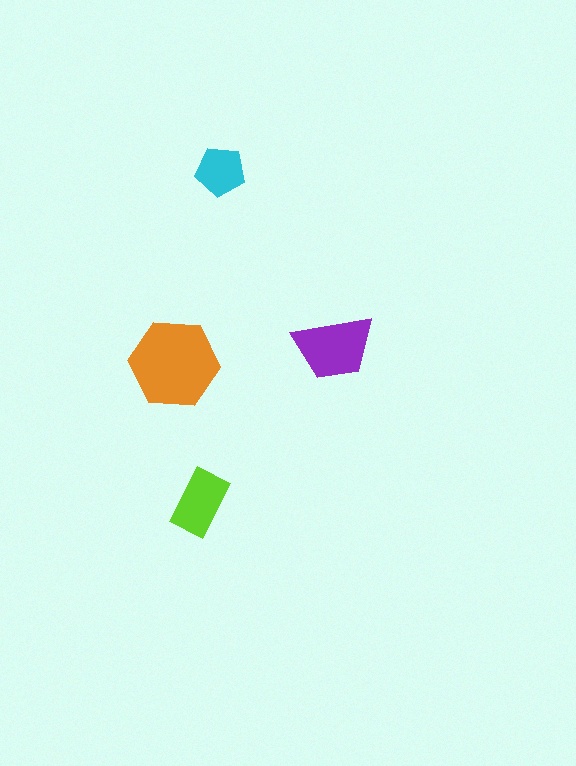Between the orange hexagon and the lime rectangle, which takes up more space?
The orange hexagon.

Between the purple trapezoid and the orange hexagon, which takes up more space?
The orange hexagon.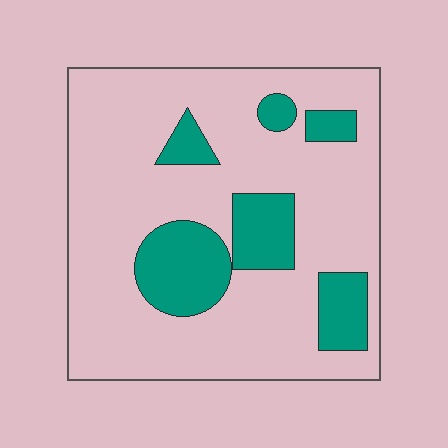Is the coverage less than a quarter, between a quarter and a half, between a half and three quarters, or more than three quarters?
Less than a quarter.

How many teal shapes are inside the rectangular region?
6.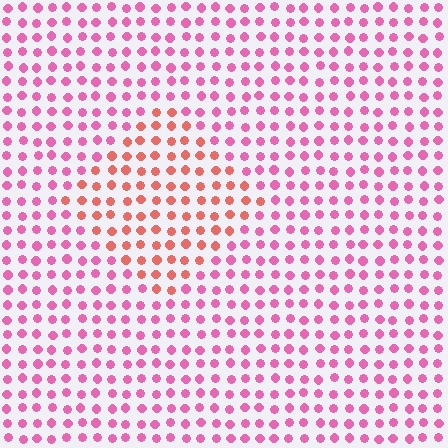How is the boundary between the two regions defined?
The boundary is defined purely by a slight shift in hue (about 37 degrees). Spacing, size, and orientation are identical on both sides.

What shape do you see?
I see a diamond.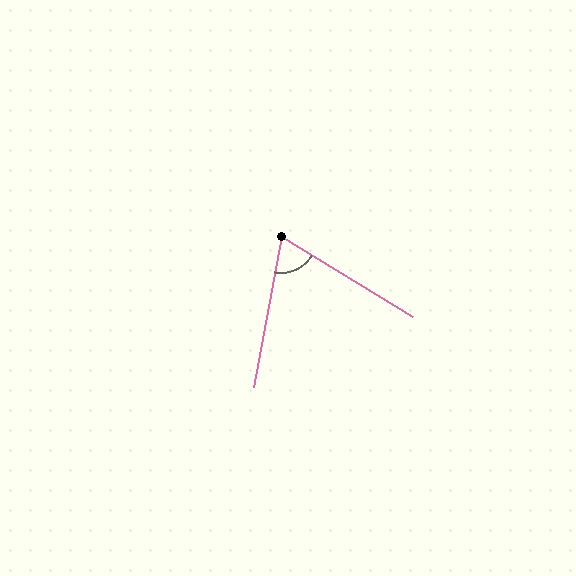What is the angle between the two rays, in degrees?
Approximately 69 degrees.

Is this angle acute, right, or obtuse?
It is acute.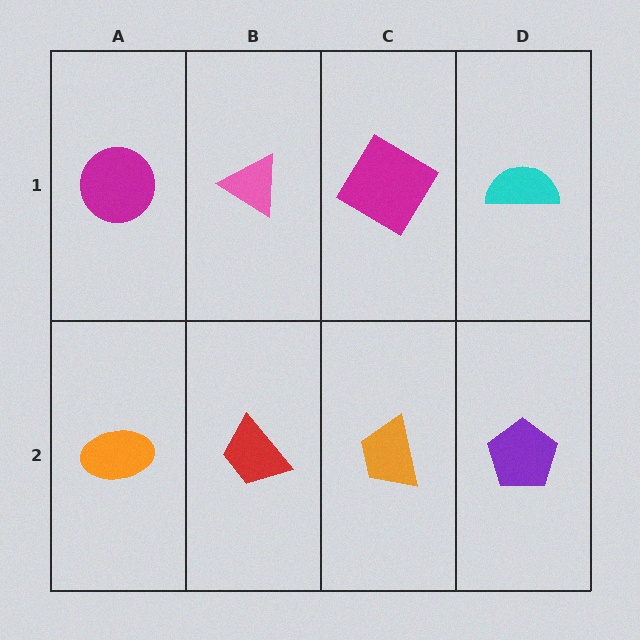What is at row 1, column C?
A magenta diamond.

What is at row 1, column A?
A magenta circle.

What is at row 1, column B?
A pink triangle.